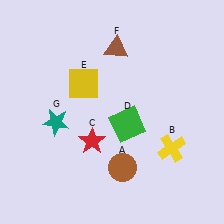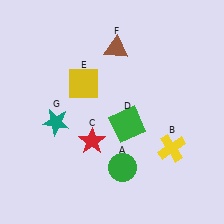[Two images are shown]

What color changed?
The circle (A) changed from brown in Image 1 to green in Image 2.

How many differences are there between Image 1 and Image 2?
There is 1 difference between the two images.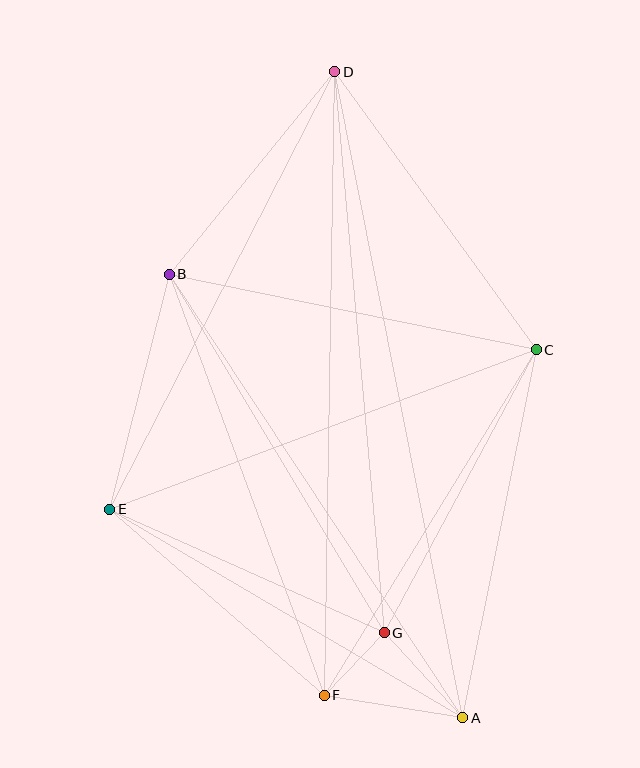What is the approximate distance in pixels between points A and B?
The distance between A and B is approximately 531 pixels.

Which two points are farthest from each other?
Points A and D are farthest from each other.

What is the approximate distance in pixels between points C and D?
The distance between C and D is approximately 344 pixels.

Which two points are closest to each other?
Points F and G are closest to each other.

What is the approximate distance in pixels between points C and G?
The distance between C and G is approximately 321 pixels.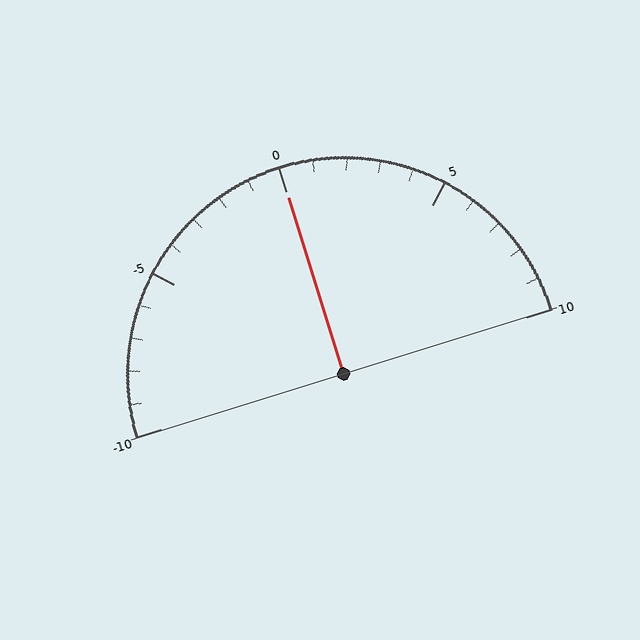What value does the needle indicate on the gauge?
The needle indicates approximately 0.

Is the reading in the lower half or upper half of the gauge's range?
The reading is in the upper half of the range (-10 to 10).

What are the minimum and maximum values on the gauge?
The gauge ranges from -10 to 10.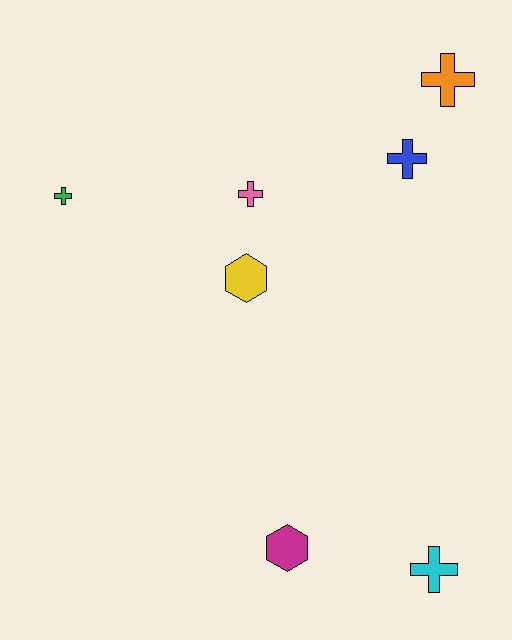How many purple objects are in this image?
There are no purple objects.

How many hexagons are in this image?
There are 2 hexagons.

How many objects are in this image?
There are 7 objects.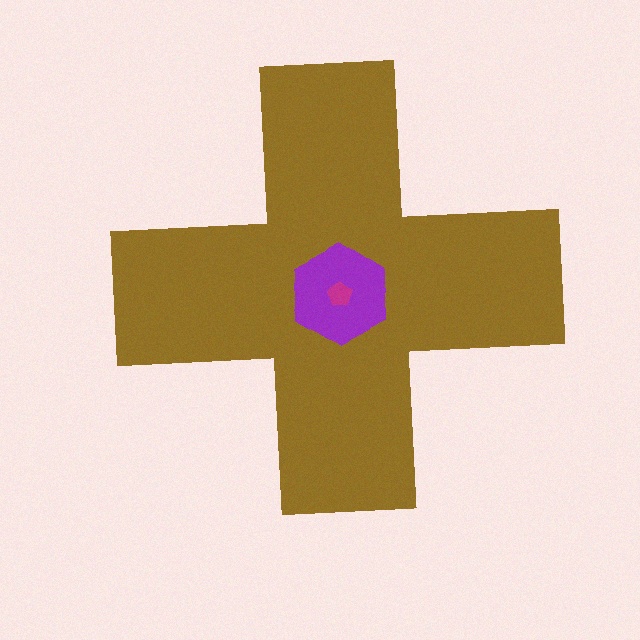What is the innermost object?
The magenta pentagon.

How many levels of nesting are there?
3.